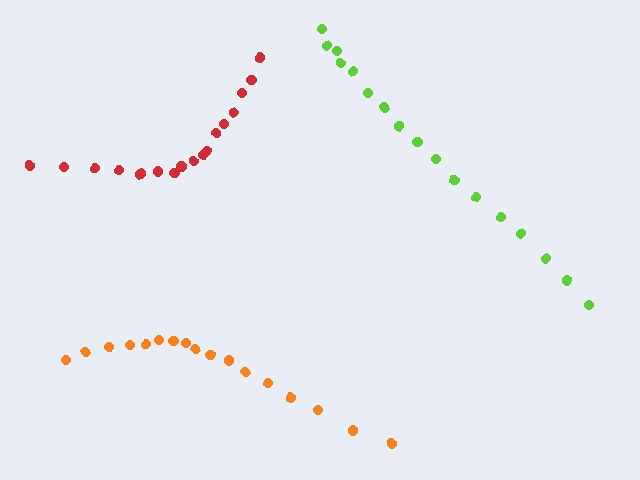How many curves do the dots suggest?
There are 3 distinct paths.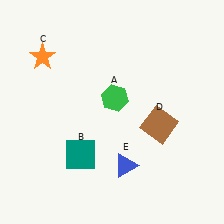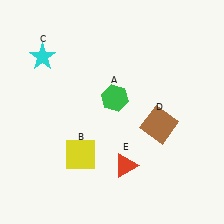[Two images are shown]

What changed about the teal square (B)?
In Image 1, B is teal. In Image 2, it changed to yellow.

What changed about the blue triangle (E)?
In Image 1, E is blue. In Image 2, it changed to red.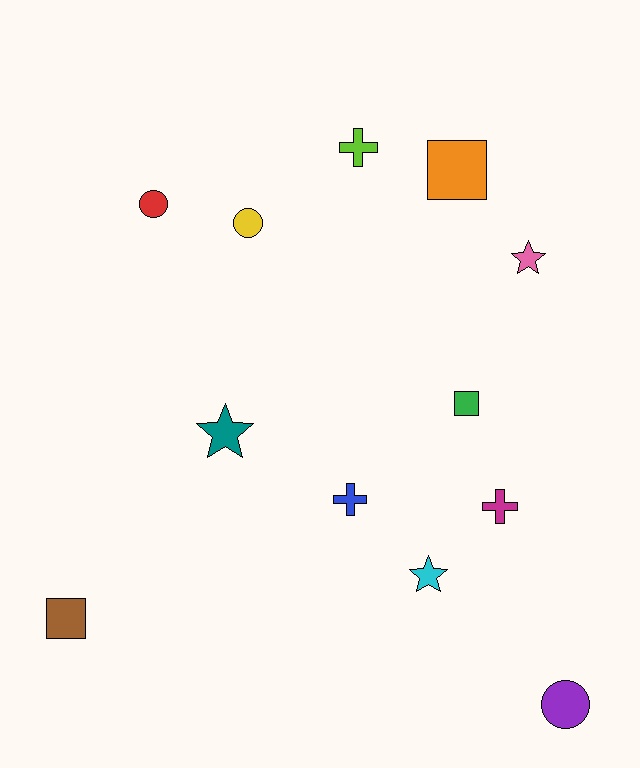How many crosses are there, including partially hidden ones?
There are 3 crosses.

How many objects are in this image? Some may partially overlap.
There are 12 objects.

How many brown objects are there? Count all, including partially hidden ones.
There is 1 brown object.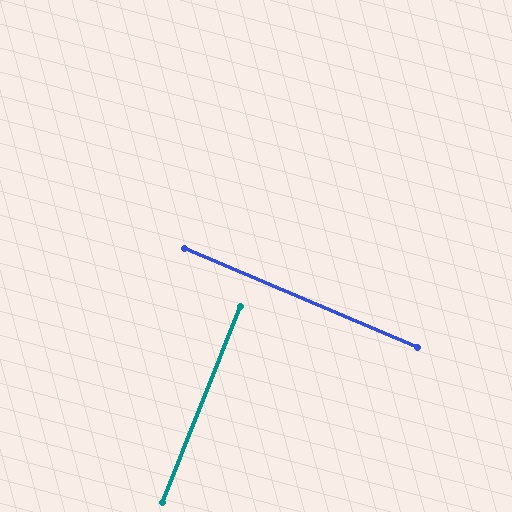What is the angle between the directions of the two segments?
Approximately 89 degrees.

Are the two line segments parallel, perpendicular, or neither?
Perpendicular — they meet at approximately 89°.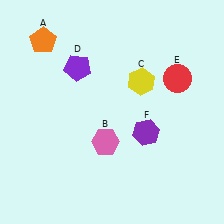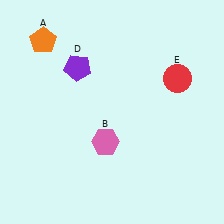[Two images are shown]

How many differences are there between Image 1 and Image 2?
There are 2 differences between the two images.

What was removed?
The yellow hexagon (C), the purple hexagon (F) were removed in Image 2.